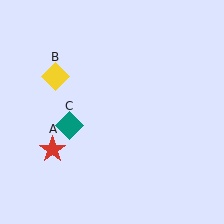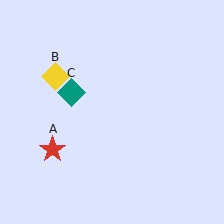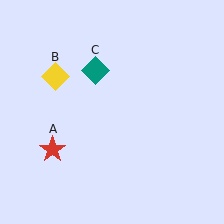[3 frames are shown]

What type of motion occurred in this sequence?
The teal diamond (object C) rotated clockwise around the center of the scene.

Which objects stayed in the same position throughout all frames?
Red star (object A) and yellow diamond (object B) remained stationary.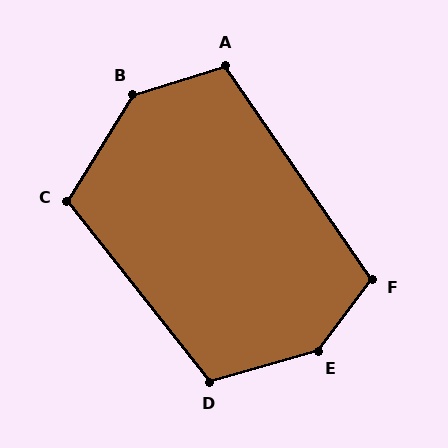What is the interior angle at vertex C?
Approximately 110 degrees (obtuse).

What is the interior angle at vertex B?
Approximately 139 degrees (obtuse).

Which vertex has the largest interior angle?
E, at approximately 143 degrees.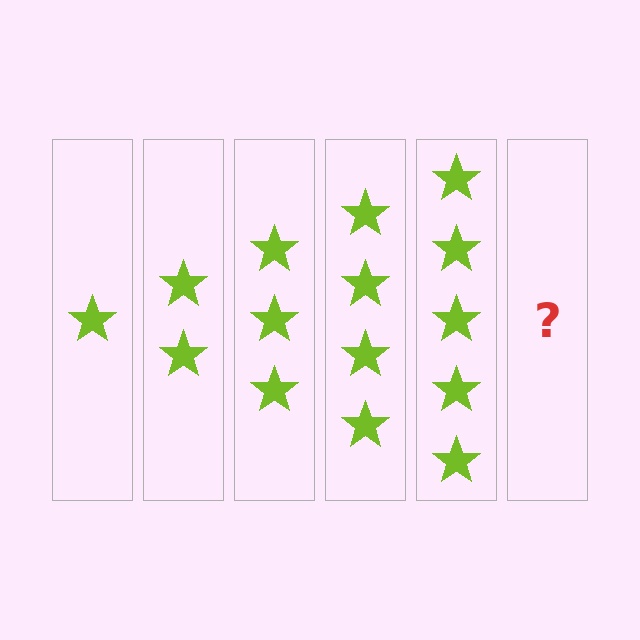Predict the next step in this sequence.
The next step is 6 stars.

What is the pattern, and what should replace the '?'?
The pattern is that each step adds one more star. The '?' should be 6 stars.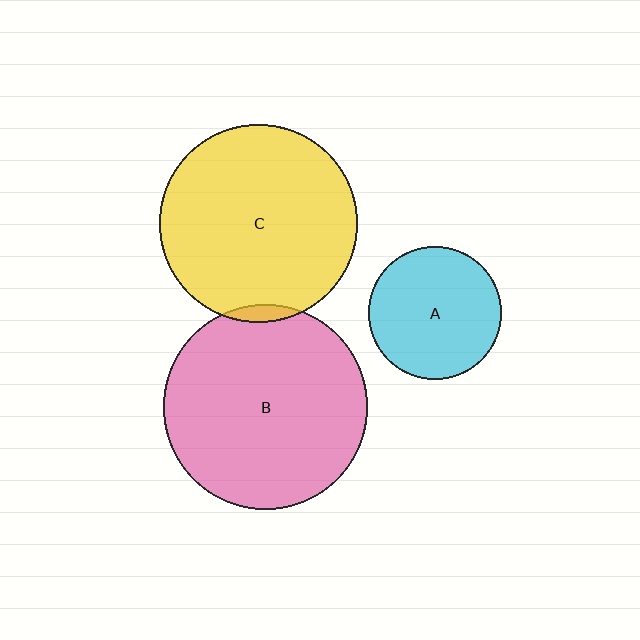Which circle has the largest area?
Circle B (pink).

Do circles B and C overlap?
Yes.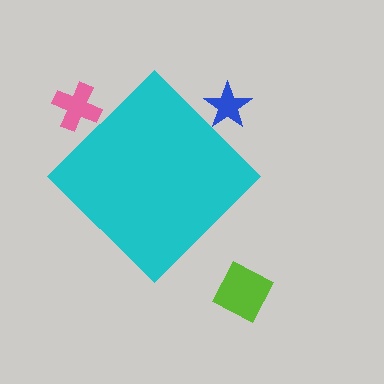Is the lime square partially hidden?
No, the lime square is fully visible.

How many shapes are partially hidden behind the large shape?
2 shapes are partially hidden.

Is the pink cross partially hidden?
Yes, the pink cross is partially hidden behind the cyan diamond.